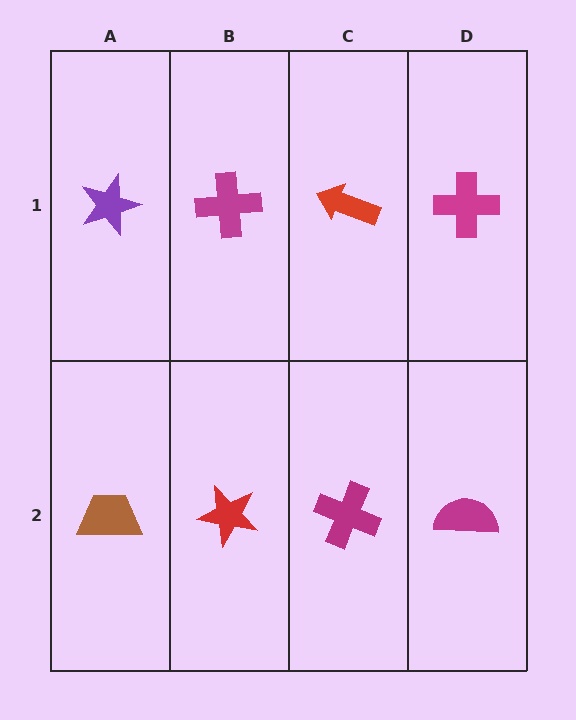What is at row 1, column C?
A red arrow.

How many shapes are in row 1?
4 shapes.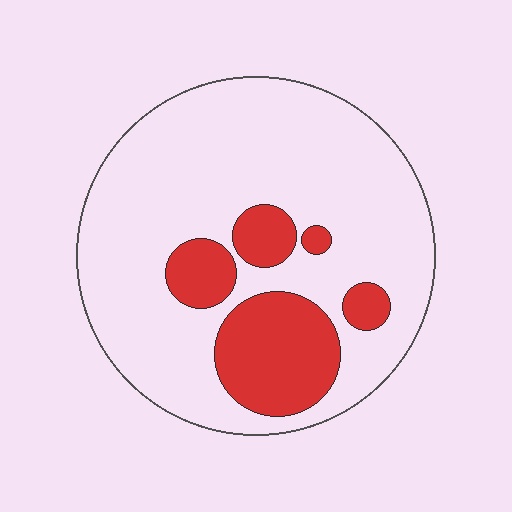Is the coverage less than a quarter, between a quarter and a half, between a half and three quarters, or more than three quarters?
Less than a quarter.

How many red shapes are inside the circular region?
5.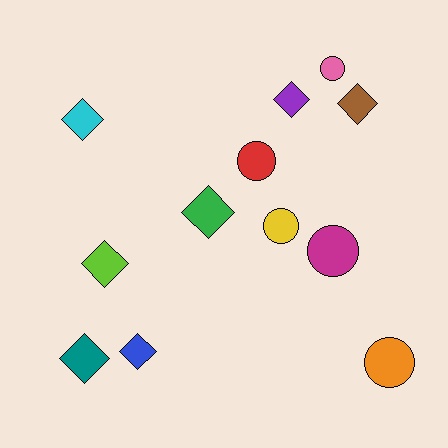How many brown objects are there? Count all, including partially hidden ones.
There is 1 brown object.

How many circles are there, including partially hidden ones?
There are 5 circles.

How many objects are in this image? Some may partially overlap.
There are 12 objects.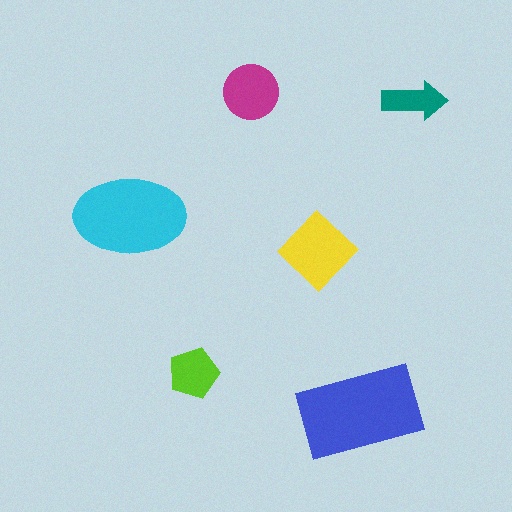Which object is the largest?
The blue rectangle.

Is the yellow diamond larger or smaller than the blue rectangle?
Smaller.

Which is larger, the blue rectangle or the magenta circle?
The blue rectangle.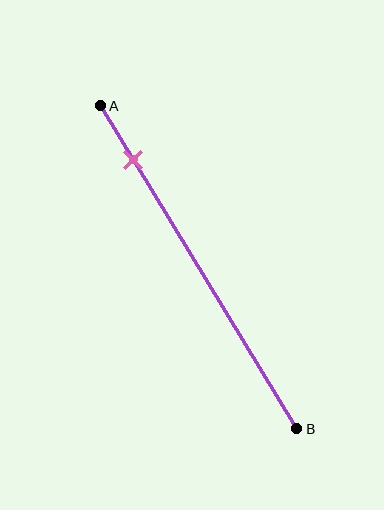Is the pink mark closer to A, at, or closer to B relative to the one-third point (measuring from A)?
The pink mark is closer to point A than the one-third point of segment AB.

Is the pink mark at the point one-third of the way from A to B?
No, the mark is at about 15% from A, not at the 33% one-third point.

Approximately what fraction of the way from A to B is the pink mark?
The pink mark is approximately 15% of the way from A to B.